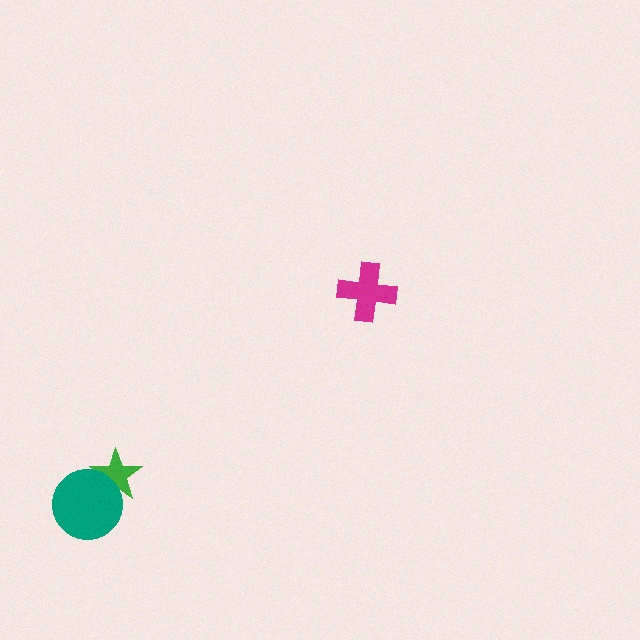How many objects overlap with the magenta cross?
0 objects overlap with the magenta cross.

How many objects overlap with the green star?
1 object overlaps with the green star.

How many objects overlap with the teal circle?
1 object overlaps with the teal circle.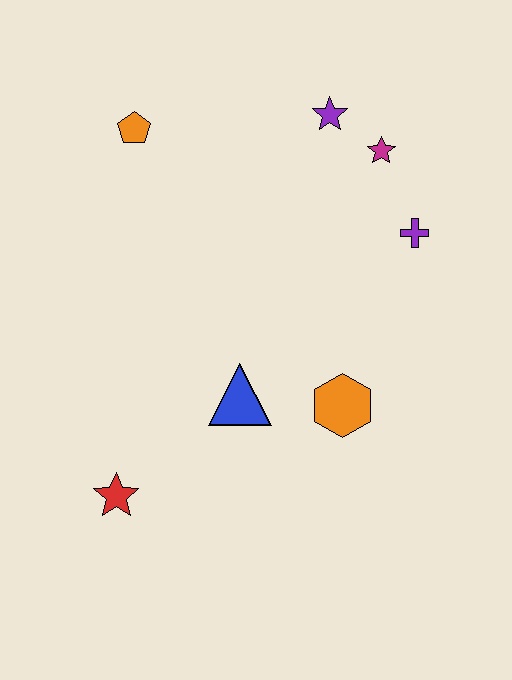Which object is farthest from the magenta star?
The red star is farthest from the magenta star.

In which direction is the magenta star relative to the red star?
The magenta star is above the red star.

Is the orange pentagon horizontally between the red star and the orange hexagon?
Yes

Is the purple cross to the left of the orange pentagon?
No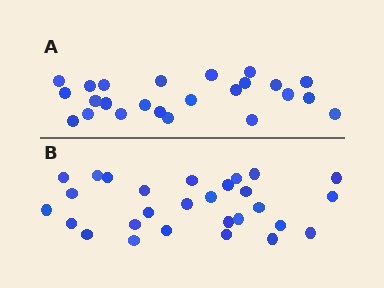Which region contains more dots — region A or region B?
Region B (the bottom region) has more dots.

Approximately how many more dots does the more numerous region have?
Region B has about 4 more dots than region A.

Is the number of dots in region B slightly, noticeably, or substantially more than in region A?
Region B has only slightly more — the two regions are fairly close. The ratio is roughly 1.2 to 1.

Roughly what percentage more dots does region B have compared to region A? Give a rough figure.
About 15% more.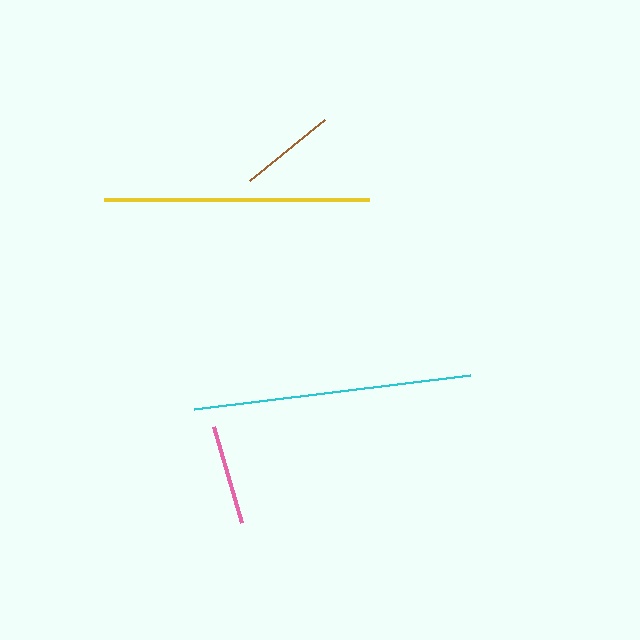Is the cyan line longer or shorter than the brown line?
The cyan line is longer than the brown line.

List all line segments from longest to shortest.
From longest to shortest: cyan, yellow, pink, brown.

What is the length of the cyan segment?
The cyan segment is approximately 278 pixels long.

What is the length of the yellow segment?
The yellow segment is approximately 265 pixels long.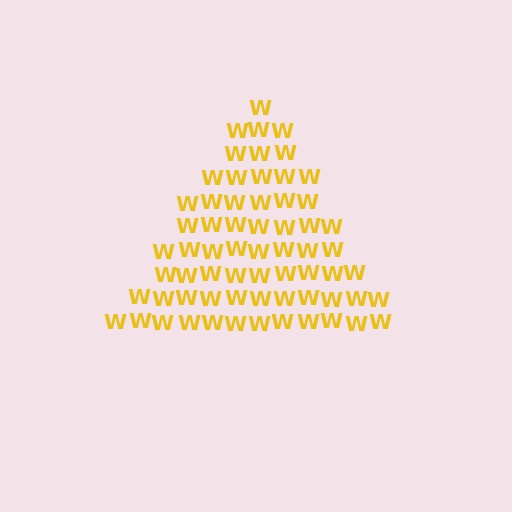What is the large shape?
The large shape is a triangle.